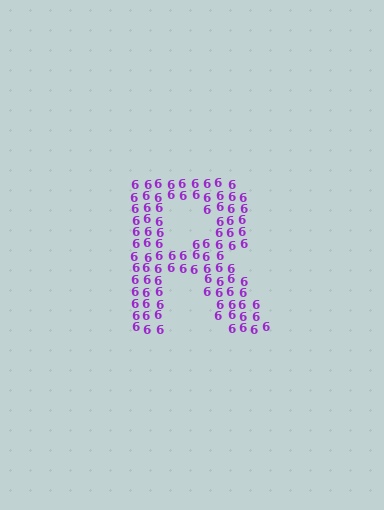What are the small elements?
The small elements are digit 6's.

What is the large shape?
The large shape is the letter R.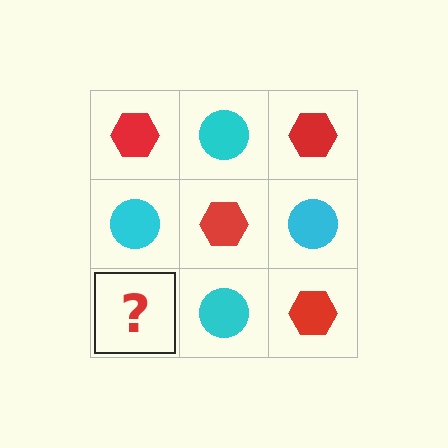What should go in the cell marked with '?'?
The missing cell should contain a red hexagon.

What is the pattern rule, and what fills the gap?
The rule is that it alternates red hexagon and cyan circle in a checkerboard pattern. The gap should be filled with a red hexagon.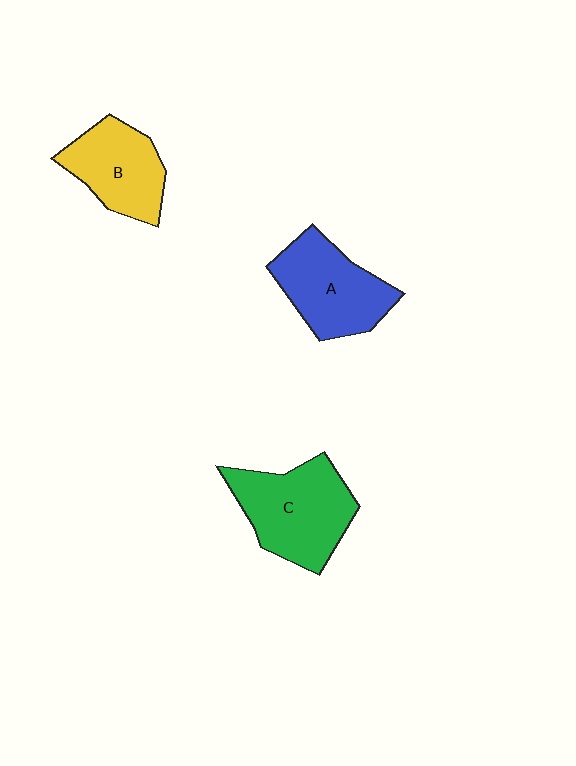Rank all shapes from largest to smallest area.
From largest to smallest: C (green), A (blue), B (yellow).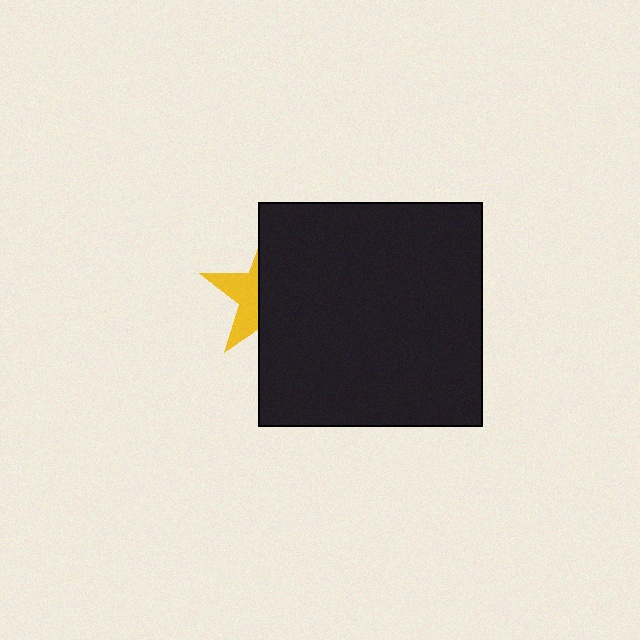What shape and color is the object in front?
The object in front is a black square.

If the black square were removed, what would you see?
You would see the complete yellow star.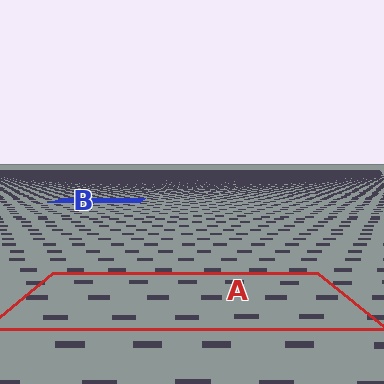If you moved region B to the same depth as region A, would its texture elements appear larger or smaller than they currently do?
They would appear larger. At a closer depth, the same texture elements are projected at a bigger on-screen size.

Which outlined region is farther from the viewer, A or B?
Region B is farther from the viewer — the texture elements inside it appear smaller and more densely packed.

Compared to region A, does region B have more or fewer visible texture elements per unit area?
Region B has more texture elements per unit area — they are packed more densely because it is farther away.